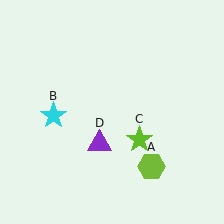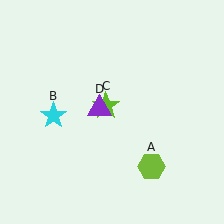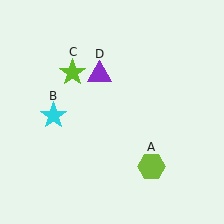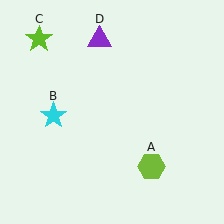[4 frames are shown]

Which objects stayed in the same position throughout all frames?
Lime hexagon (object A) and cyan star (object B) remained stationary.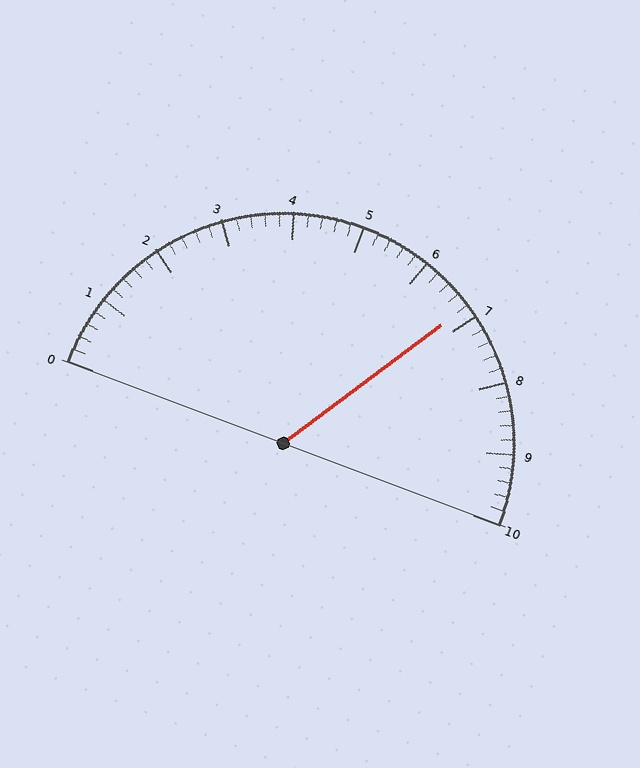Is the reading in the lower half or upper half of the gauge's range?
The reading is in the upper half of the range (0 to 10).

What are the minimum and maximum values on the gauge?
The gauge ranges from 0 to 10.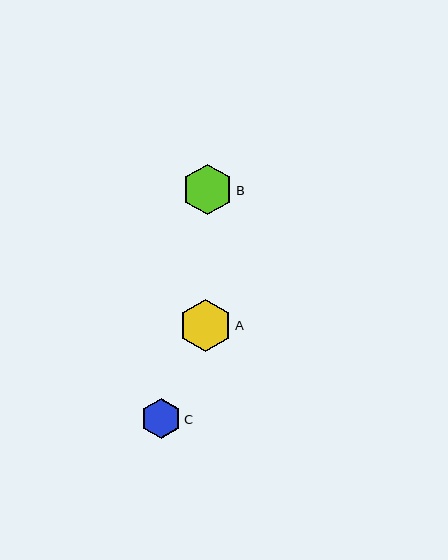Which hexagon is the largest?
Hexagon A is the largest with a size of approximately 52 pixels.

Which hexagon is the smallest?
Hexagon C is the smallest with a size of approximately 40 pixels.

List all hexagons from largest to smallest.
From largest to smallest: A, B, C.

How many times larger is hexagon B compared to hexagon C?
Hexagon B is approximately 1.3 times the size of hexagon C.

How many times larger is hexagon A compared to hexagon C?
Hexagon A is approximately 1.3 times the size of hexagon C.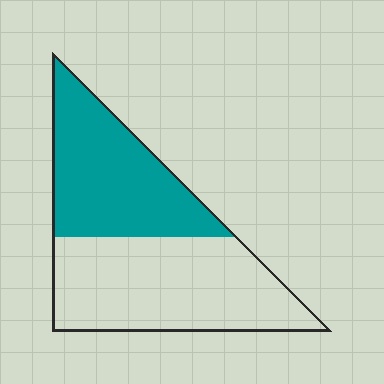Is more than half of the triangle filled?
No.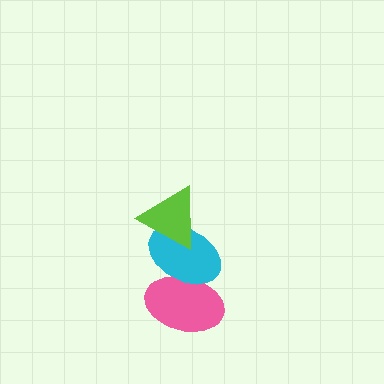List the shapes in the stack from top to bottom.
From top to bottom: the lime triangle, the cyan ellipse, the pink ellipse.